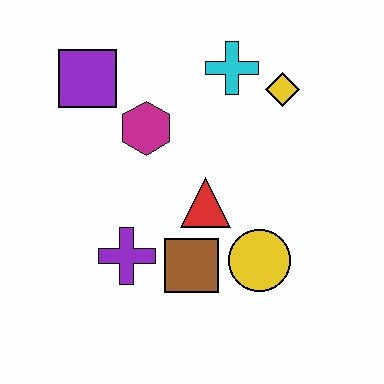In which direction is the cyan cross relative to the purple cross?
The cyan cross is above the purple cross.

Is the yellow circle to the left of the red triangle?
No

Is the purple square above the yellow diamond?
Yes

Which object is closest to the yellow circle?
The brown square is closest to the yellow circle.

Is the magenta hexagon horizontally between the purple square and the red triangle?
Yes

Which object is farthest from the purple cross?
The yellow diamond is farthest from the purple cross.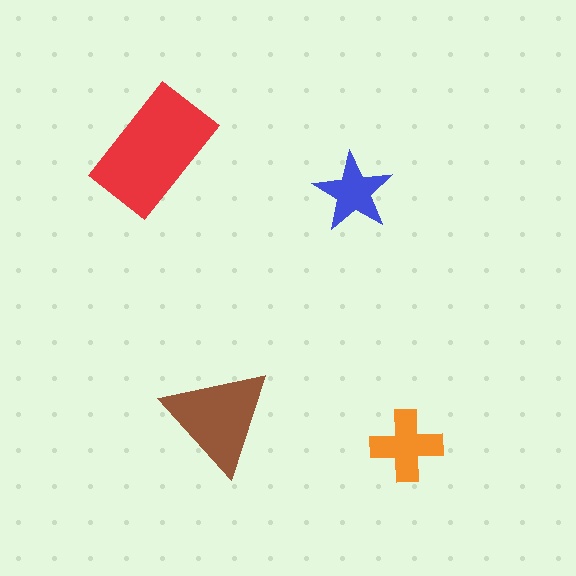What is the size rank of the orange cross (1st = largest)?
3rd.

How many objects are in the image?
There are 4 objects in the image.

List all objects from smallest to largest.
The blue star, the orange cross, the brown triangle, the red rectangle.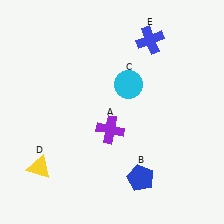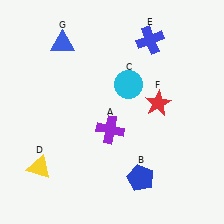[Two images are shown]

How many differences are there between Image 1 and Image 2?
There are 2 differences between the two images.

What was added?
A red star (F), a blue triangle (G) were added in Image 2.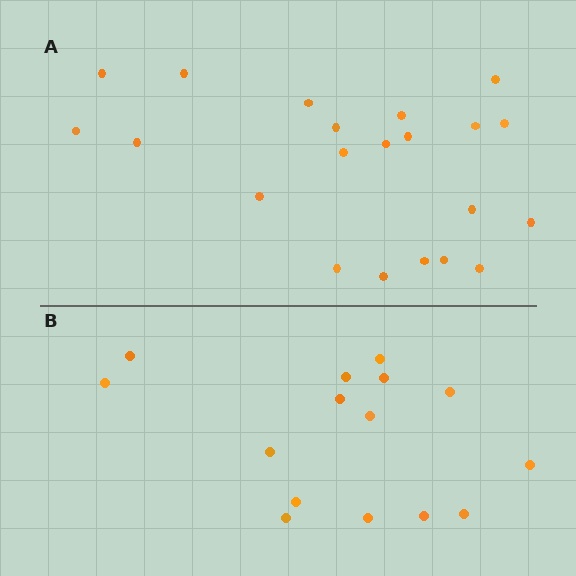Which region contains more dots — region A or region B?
Region A (the top region) has more dots.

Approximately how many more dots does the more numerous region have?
Region A has about 6 more dots than region B.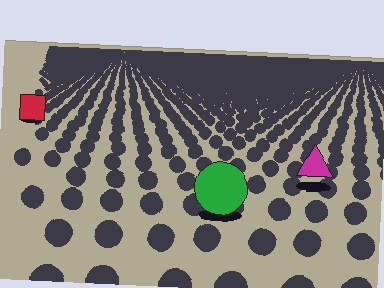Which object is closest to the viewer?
The green circle is closest. The texture marks near it are larger and more spread out.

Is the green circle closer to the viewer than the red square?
Yes. The green circle is closer — you can tell from the texture gradient: the ground texture is coarser near it.